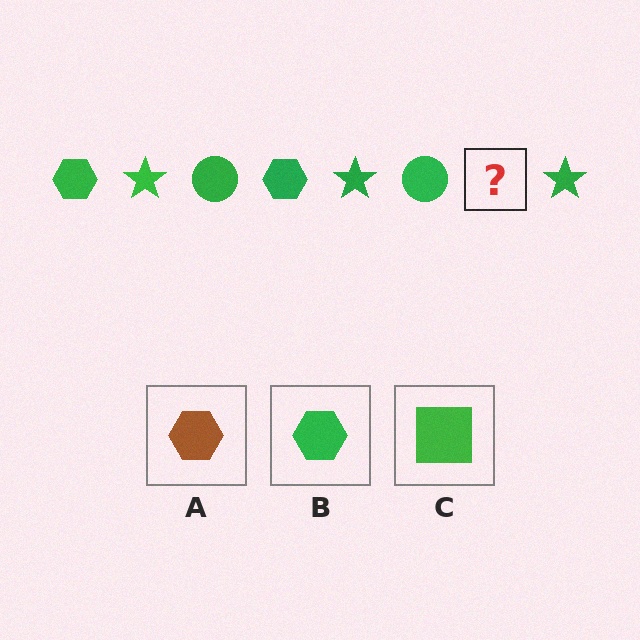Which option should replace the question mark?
Option B.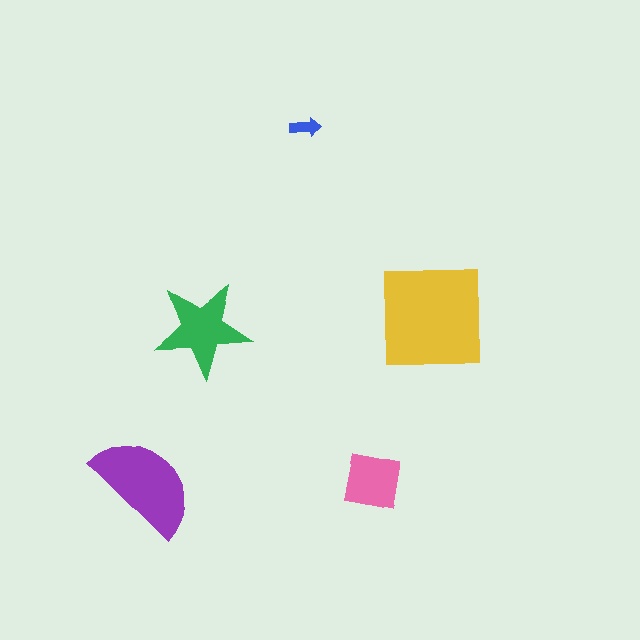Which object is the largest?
The yellow square.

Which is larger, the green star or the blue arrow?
The green star.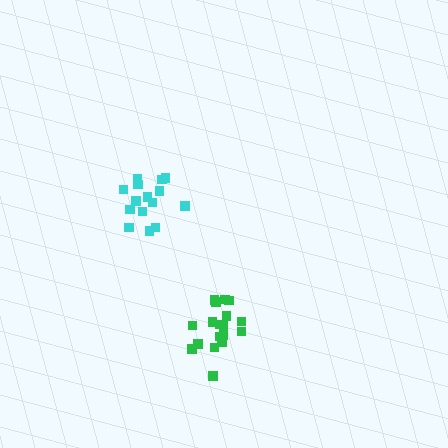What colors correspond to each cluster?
The clusters are colored: cyan, green.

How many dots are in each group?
Group 1: 15 dots, Group 2: 18 dots (33 total).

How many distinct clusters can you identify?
There are 2 distinct clusters.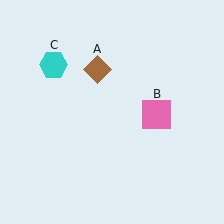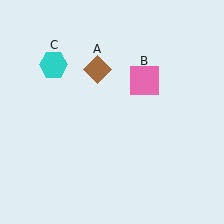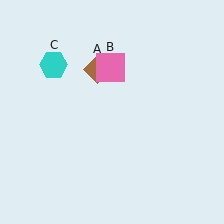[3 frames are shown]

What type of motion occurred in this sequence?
The pink square (object B) rotated counterclockwise around the center of the scene.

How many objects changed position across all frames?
1 object changed position: pink square (object B).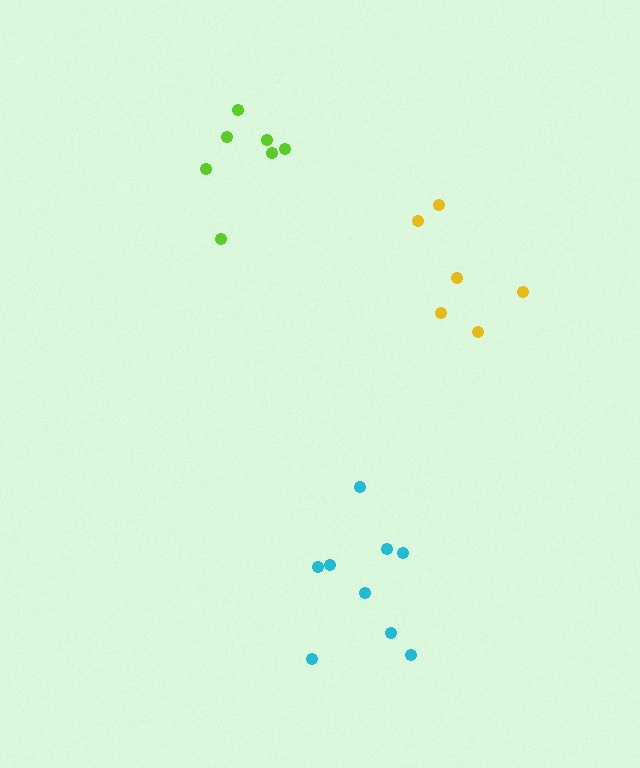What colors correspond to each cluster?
The clusters are colored: cyan, yellow, lime.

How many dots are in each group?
Group 1: 9 dots, Group 2: 6 dots, Group 3: 7 dots (22 total).